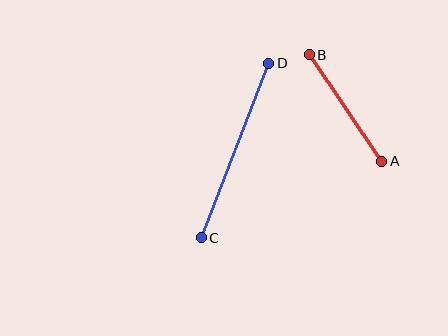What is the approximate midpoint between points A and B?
The midpoint is at approximately (345, 108) pixels.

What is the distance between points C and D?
The distance is approximately 187 pixels.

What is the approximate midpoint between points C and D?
The midpoint is at approximately (235, 151) pixels.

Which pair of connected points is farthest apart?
Points C and D are farthest apart.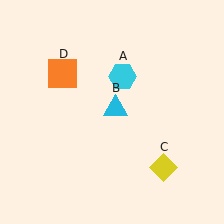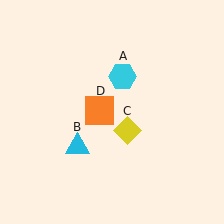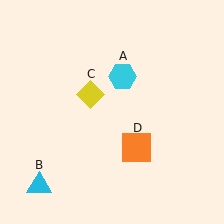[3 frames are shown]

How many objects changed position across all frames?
3 objects changed position: cyan triangle (object B), yellow diamond (object C), orange square (object D).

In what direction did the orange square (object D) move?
The orange square (object D) moved down and to the right.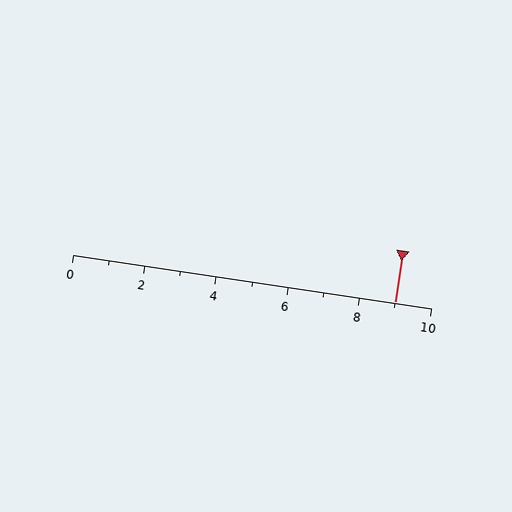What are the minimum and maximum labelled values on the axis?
The axis runs from 0 to 10.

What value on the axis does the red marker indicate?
The marker indicates approximately 9.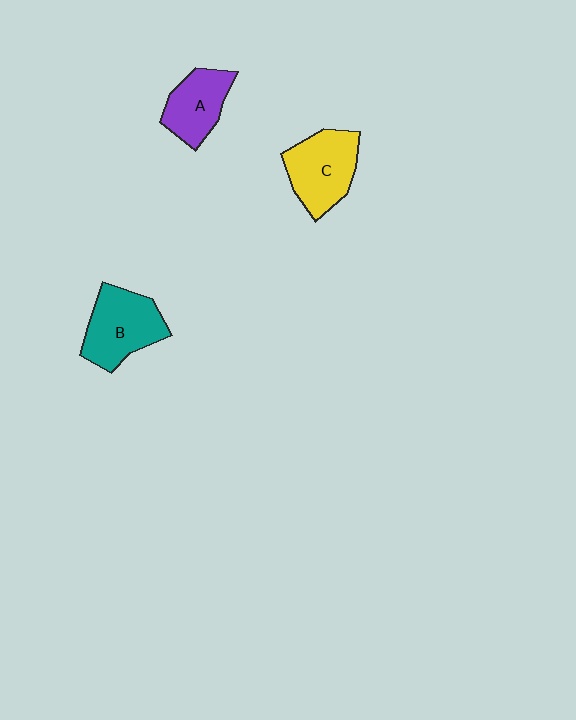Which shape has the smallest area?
Shape A (purple).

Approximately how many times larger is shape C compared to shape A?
Approximately 1.3 times.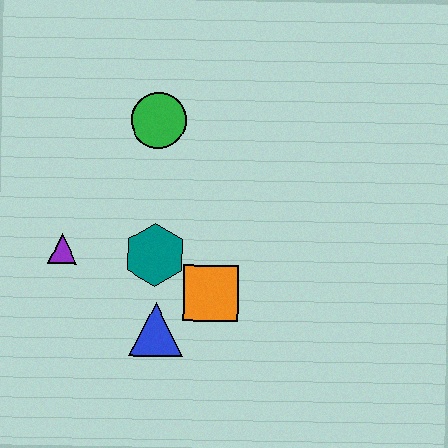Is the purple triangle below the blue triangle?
No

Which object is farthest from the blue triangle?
The green circle is farthest from the blue triangle.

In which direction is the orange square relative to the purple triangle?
The orange square is to the right of the purple triangle.